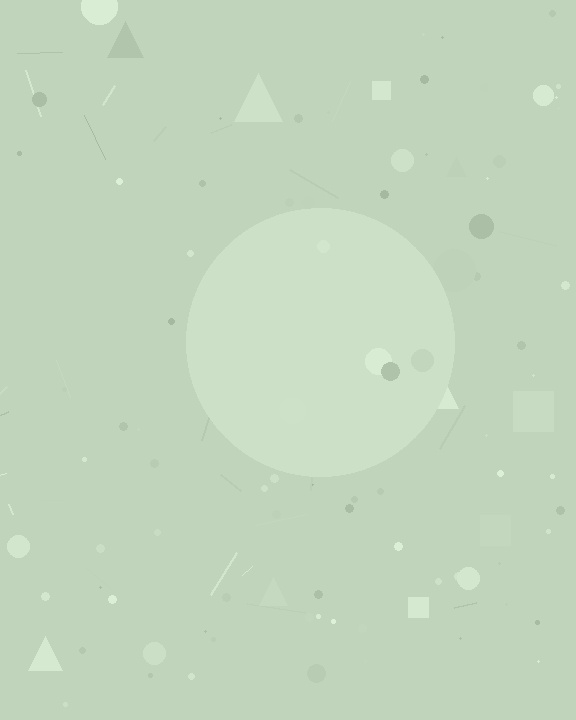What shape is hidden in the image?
A circle is hidden in the image.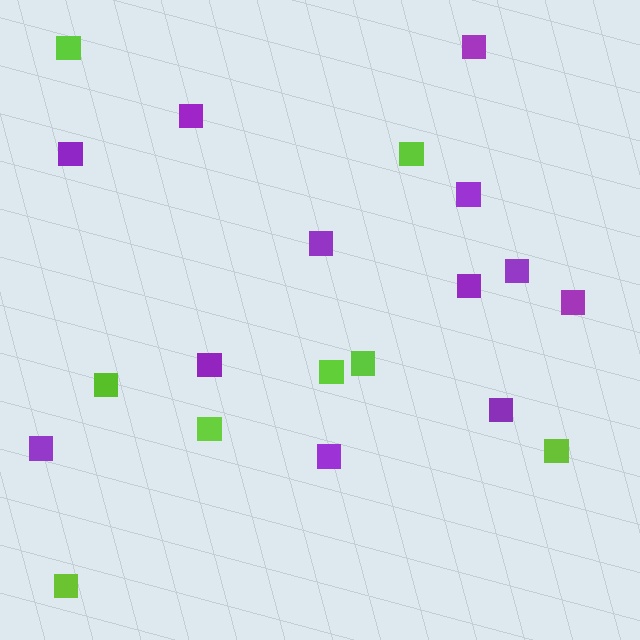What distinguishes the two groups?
There are 2 groups: one group of purple squares (12) and one group of lime squares (8).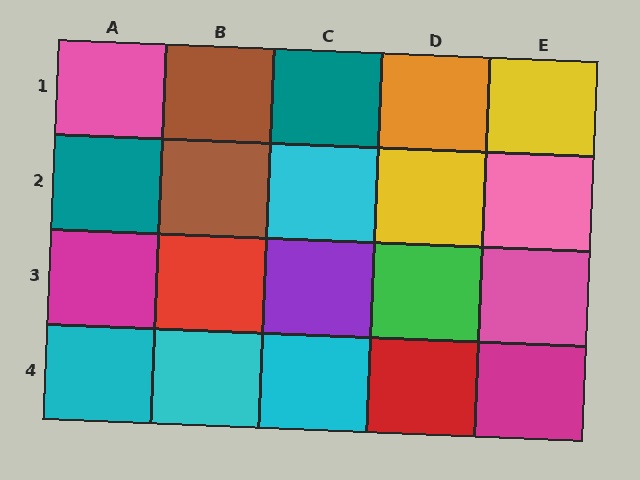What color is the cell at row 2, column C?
Cyan.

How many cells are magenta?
2 cells are magenta.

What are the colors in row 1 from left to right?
Pink, brown, teal, orange, yellow.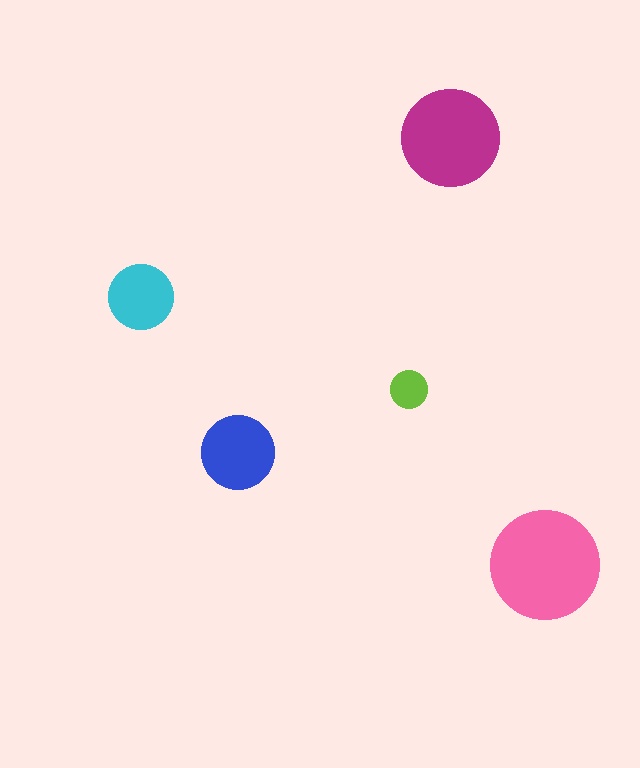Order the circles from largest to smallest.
the pink one, the magenta one, the blue one, the cyan one, the lime one.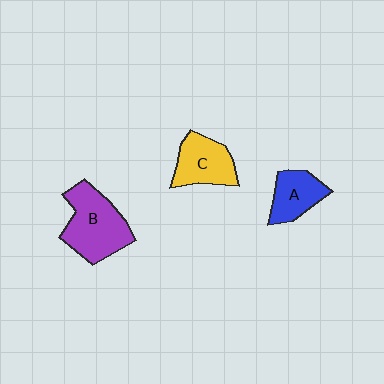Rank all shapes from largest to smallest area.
From largest to smallest: B (purple), C (yellow), A (blue).